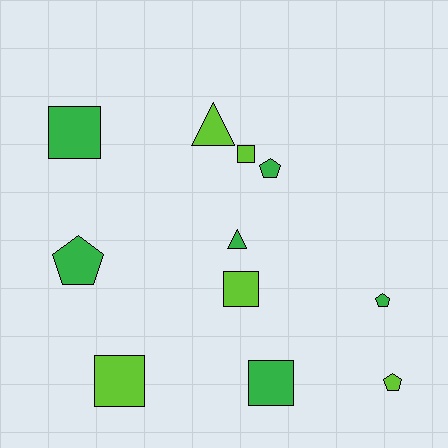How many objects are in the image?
There are 11 objects.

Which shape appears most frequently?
Square, with 5 objects.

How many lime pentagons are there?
There is 1 lime pentagon.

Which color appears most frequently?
Green, with 6 objects.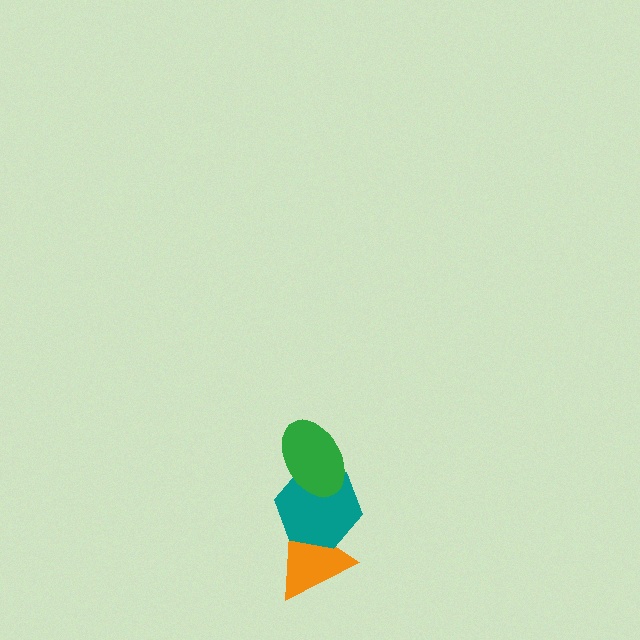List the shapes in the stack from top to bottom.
From top to bottom: the green ellipse, the teal hexagon, the orange triangle.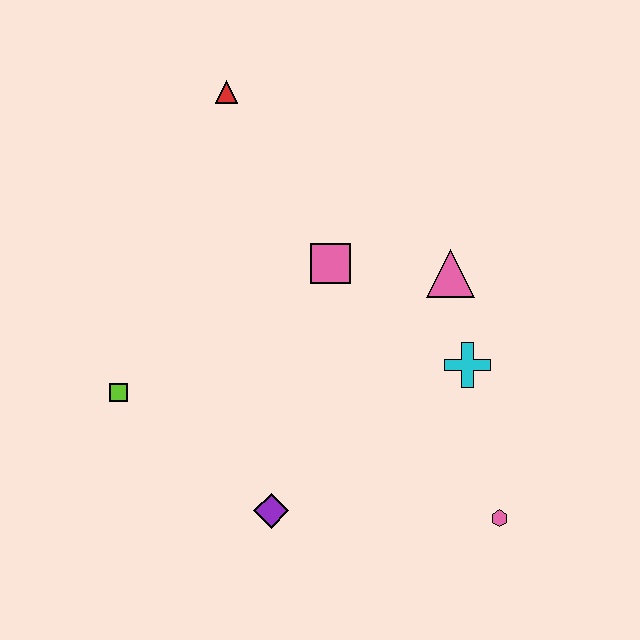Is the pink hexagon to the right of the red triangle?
Yes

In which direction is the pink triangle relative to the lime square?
The pink triangle is to the right of the lime square.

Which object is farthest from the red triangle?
The pink hexagon is farthest from the red triangle.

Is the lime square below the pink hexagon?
No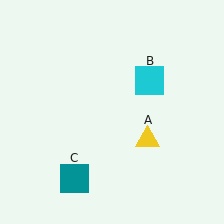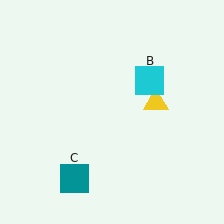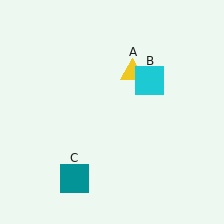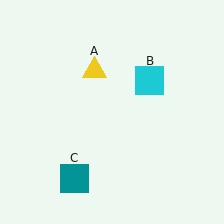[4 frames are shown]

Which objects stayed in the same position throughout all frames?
Cyan square (object B) and teal square (object C) remained stationary.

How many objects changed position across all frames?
1 object changed position: yellow triangle (object A).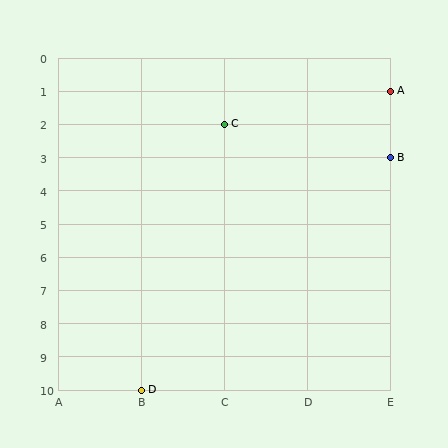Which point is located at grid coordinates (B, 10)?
Point D is at (B, 10).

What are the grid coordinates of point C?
Point C is at grid coordinates (C, 2).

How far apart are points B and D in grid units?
Points B and D are 3 columns and 7 rows apart (about 7.6 grid units diagonally).